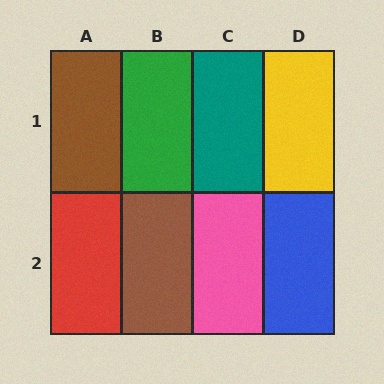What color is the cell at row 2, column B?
Brown.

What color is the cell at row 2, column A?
Red.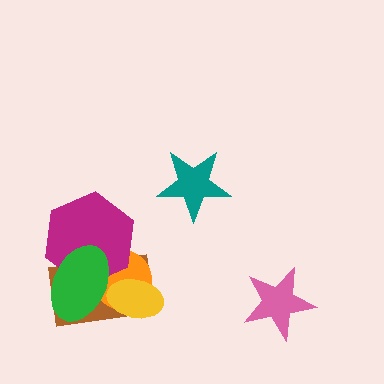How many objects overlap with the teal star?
0 objects overlap with the teal star.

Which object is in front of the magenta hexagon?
The green ellipse is in front of the magenta hexagon.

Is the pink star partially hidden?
No, no other shape covers it.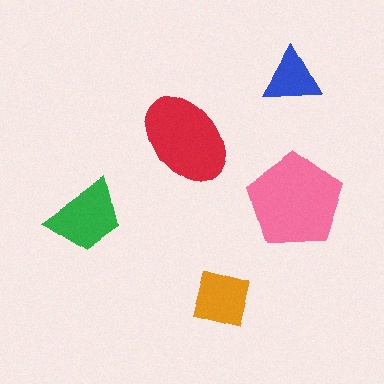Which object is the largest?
The pink pentagon.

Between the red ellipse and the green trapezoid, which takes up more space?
The red ellipse.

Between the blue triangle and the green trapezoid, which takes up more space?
The green trapezoid.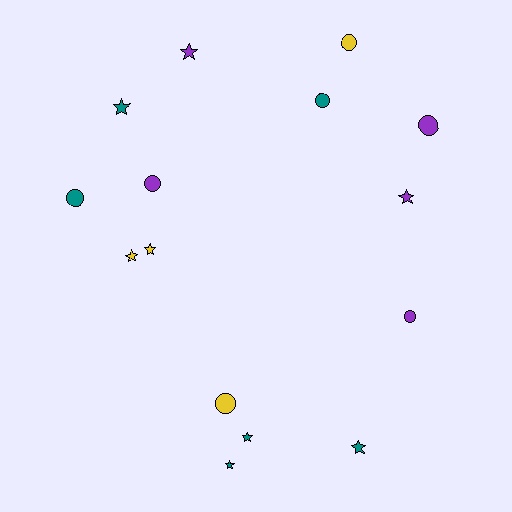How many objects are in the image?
There are 15 objects.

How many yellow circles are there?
There are 2 yellow circles.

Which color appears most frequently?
Teal, with 6 objects.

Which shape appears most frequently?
Star, with 8 objects.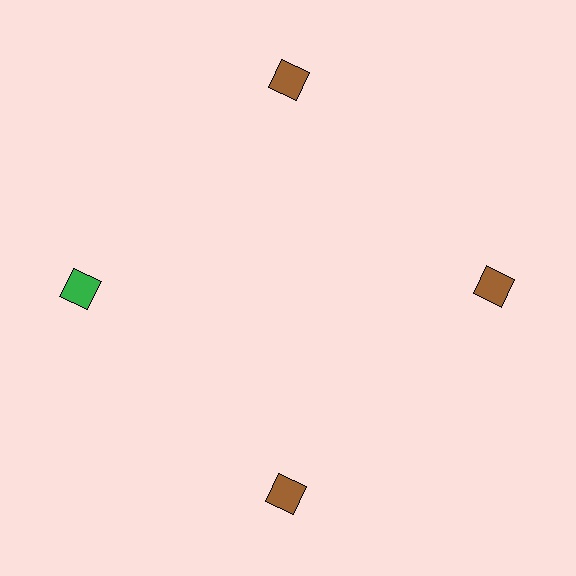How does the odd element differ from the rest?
It has a different color: green instead of brown.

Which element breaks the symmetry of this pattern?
The green diamond at roughly the 9 o'clock position breaks the symmetry. All other shapes are brown diamonds.